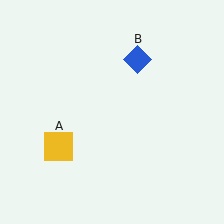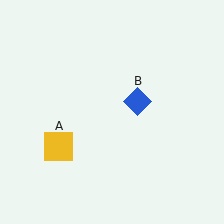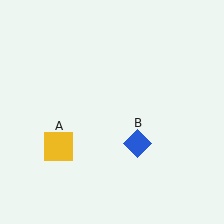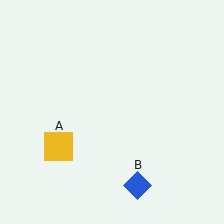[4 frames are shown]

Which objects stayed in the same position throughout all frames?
Yellow square (object A) remained stationary.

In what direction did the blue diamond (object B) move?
The blue diamond (object B) moved down.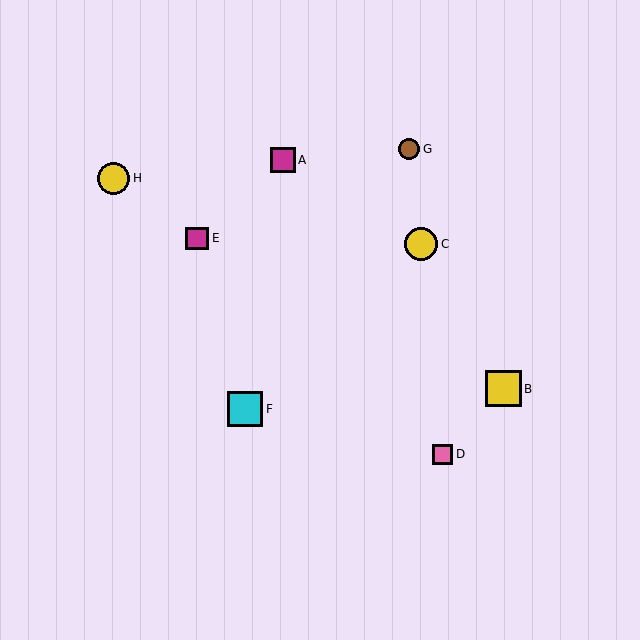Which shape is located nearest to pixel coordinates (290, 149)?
The magenta square (labeled A) at (283, 160) is nearest to that location.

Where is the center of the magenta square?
The center of the magenta square is at (197, 238).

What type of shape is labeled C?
Shape C is a yellow circle.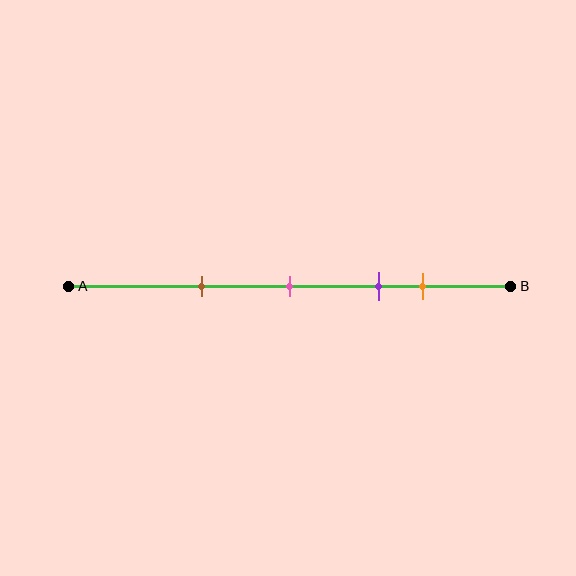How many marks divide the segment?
There are 4 marks dividing the segment.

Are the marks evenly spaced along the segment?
No, the marks are not evenly spaced.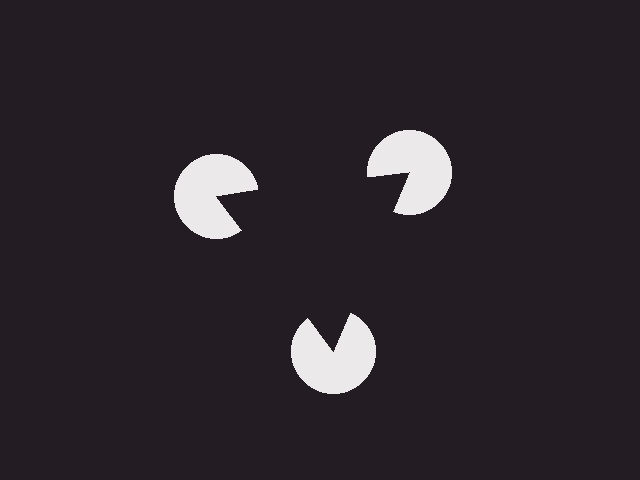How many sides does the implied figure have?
3 sides.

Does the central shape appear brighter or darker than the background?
It typically appears slightly darker than the background, even though no actual brightness change is drawn.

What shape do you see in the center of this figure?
An illusory triangle — its edges are inferred from the aligned wedge cuts in the pac-man discs, not physically drawn.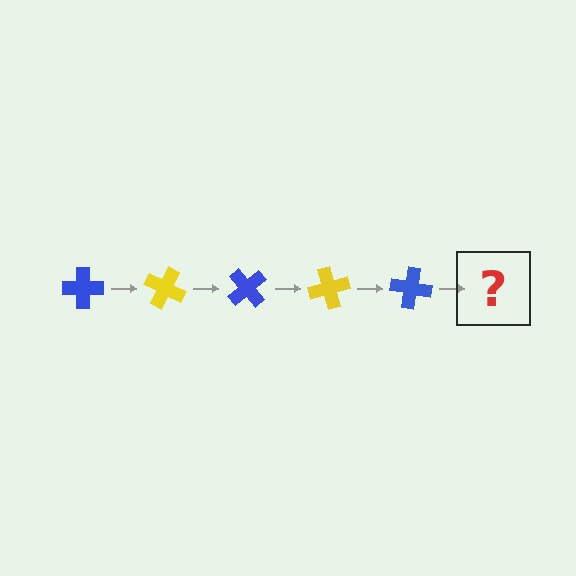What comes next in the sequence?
The next element should be a yellow cross, rotated 125 degrees from the start.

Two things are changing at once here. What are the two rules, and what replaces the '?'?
The two rules are that it rotates 25 degrees each step and the color cycles through blue and yellow. The '?' should be a yellow cross, rotated 125 degrees from the start.